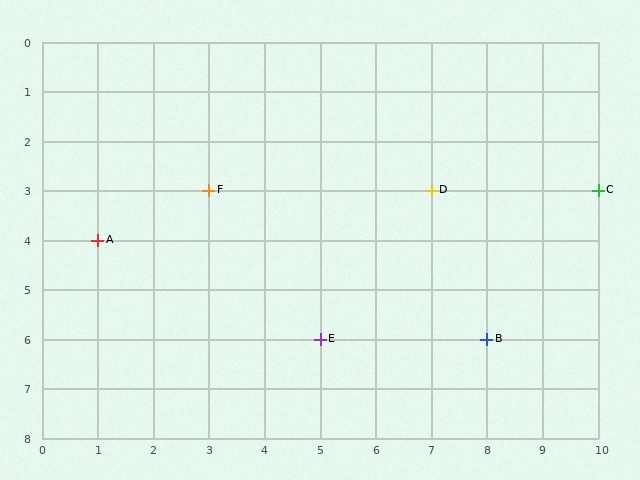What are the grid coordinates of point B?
Point B is at grid coordinates (8, 6).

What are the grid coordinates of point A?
Point A is at grid coordinates (1, 4).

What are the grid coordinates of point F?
Point F is at grid coordinates (3, 3).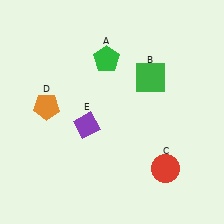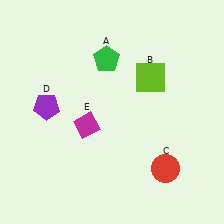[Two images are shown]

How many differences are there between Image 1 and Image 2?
There are 3 differences between the two images.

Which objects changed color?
B changed from green to lime. D changed from orange to purple. E changed from purple to magenta.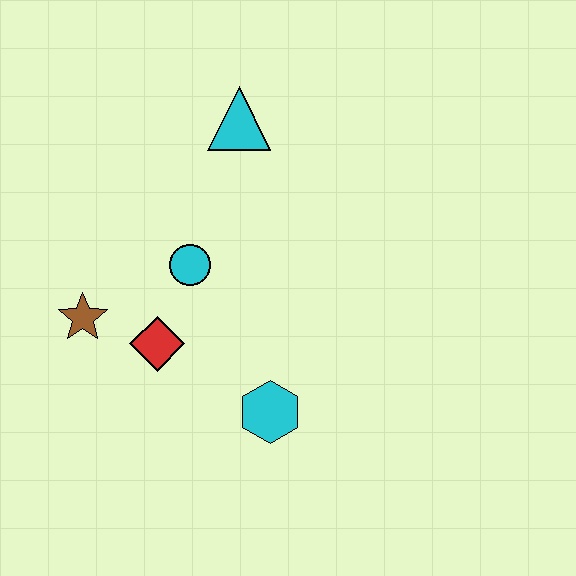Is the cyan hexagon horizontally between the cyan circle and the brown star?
No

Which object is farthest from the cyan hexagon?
The cyan triangle is farthest from the cyan hexagon.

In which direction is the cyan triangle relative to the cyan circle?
The cyan triangle is above the cyan circle.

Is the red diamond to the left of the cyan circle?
Yes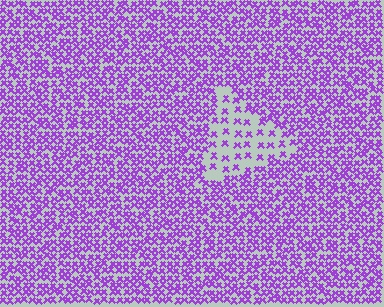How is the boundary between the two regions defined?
The boundary is defined by a change in element density (approximately 2.6x ratio). All elements are the same color, size, and shape.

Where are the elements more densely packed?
The elements are more densely packed outside the triangle boundary.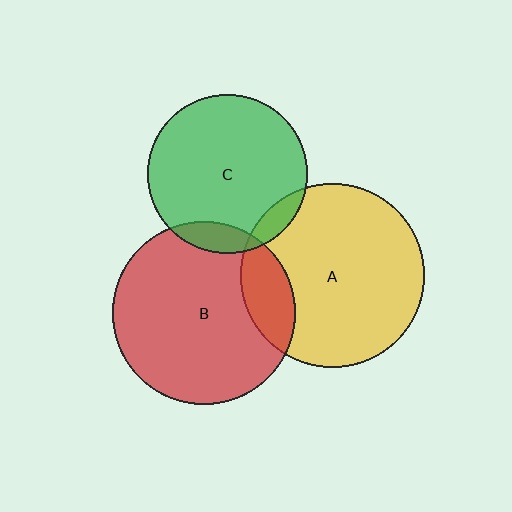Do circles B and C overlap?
Yes.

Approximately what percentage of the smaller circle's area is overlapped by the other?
Approximately 10%.